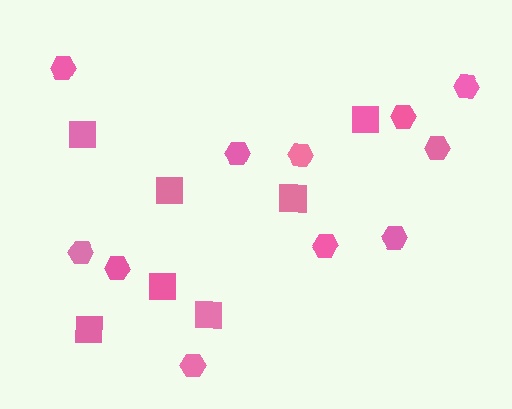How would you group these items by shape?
There are 2 groups: one group of squares (7) and one group of hexagons (11).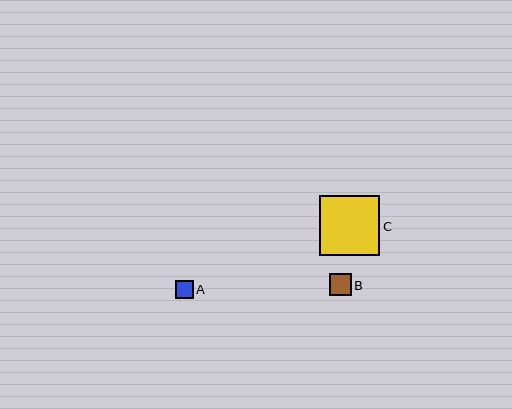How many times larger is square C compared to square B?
Square C is approximately 2.8 times the size of square B.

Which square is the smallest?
Square A is the smallest with a size of approximately 18 pixels.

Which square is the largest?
Square C is the largest with a size of approximately 60 pixels.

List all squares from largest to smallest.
From largest to smallest: C, B, A.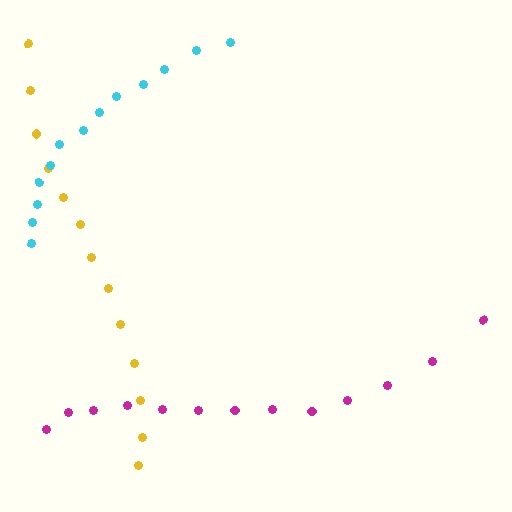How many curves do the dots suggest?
There are 3 distinct paths.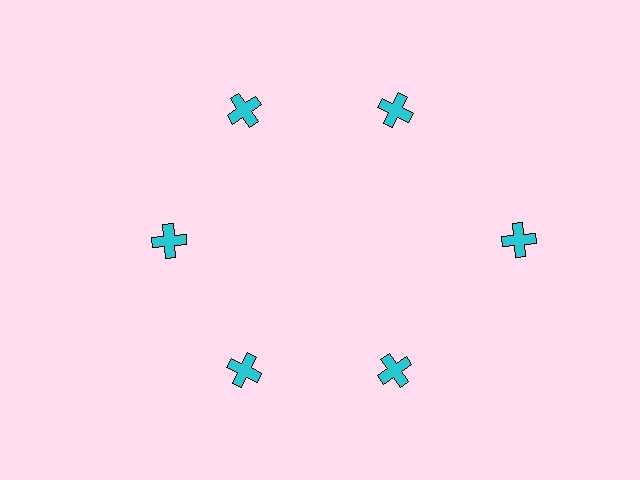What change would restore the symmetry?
The symmetry would be restored by moving it inward, back onto the ring so that all 6 crosses sit at equal angles and equal distance from the center.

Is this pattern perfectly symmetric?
No. The 6 cyan crosses are arranged in a ring, but one element near the 3 o'clock position is pushed outward from the center, breaking the 6-fold rotational symmetry.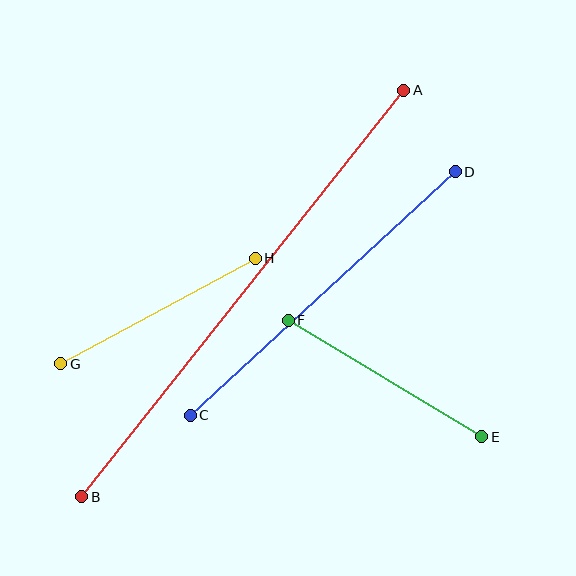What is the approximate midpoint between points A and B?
The midpoint is at approximately (243, 293) pixels.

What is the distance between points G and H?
The distance is approximately 221 pixels.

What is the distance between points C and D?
The distance is approximately 360 pixels.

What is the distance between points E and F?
The distance is approximately 226 pixels.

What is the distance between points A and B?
The distance is approximately 518 pixels.